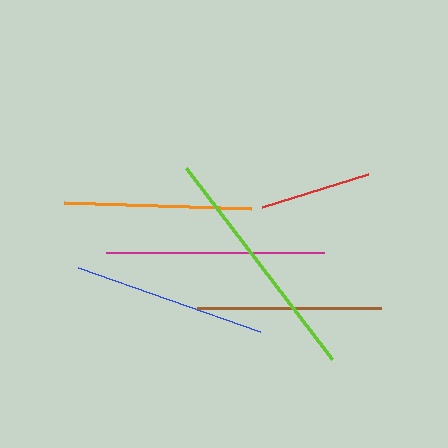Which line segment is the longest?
The lime line is the longest at approximately 240 pixels.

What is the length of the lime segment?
The lime segment is approximately 240 pixels long.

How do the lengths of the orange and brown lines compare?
The orange and brown lines are approximately the same length.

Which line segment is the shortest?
The red line is the shortest at approximately 110 pixels.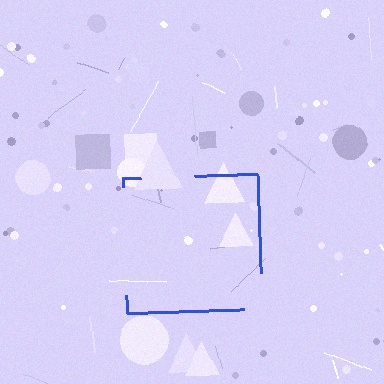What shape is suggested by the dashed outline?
The dashed outline suggests a square.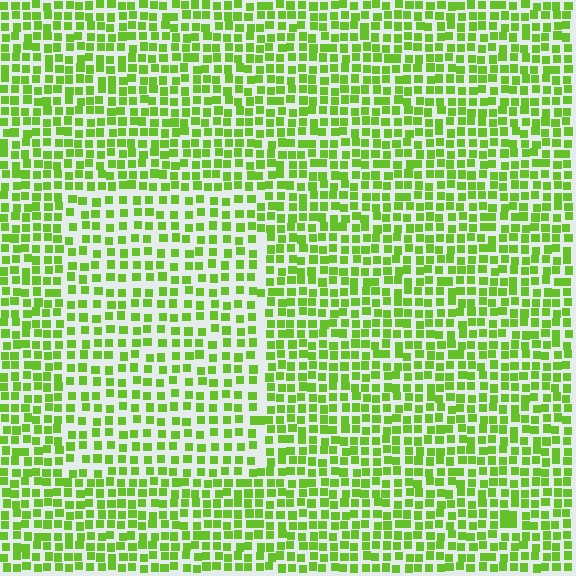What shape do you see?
I see a rectangle.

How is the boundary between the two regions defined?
The boundary is defined by a change in element density (approximately 1.5x ratio). All elements are the same color, size, and shape.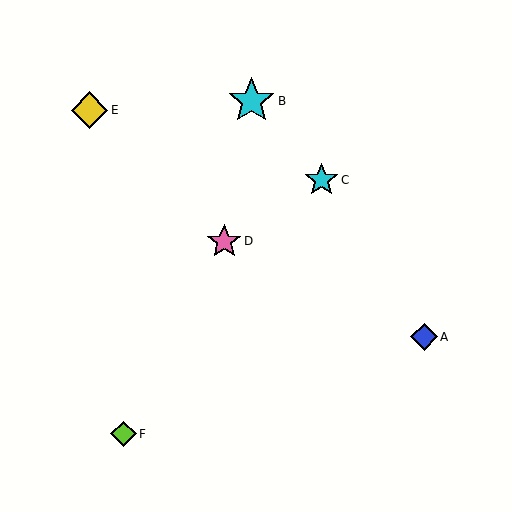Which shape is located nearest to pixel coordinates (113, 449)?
The lime diamond (labeled F) at (123, 434) is nearest to that location.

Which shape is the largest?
The cyan star (labeled B) is the largest.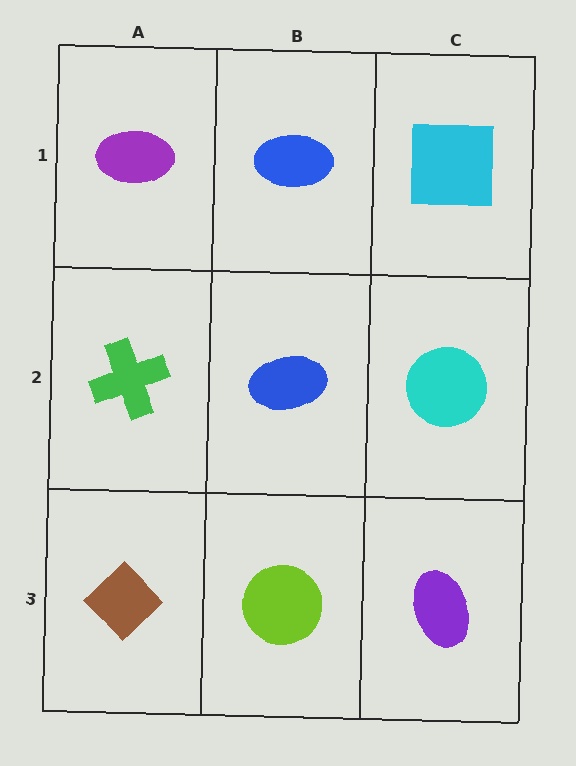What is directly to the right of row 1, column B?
A cyan square.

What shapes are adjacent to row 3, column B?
A blue ellipse (row 2, column B), a brown diamond (row 3, column A), a purple ellipse (row 3, column C).